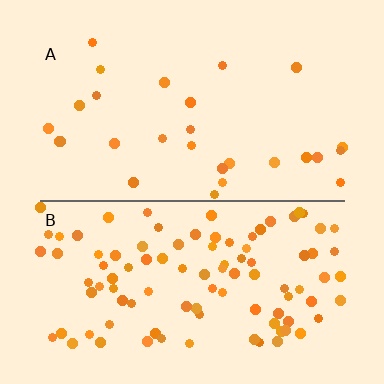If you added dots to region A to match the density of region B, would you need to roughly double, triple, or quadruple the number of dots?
Approximately quadruple.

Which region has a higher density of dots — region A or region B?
B (the bottom).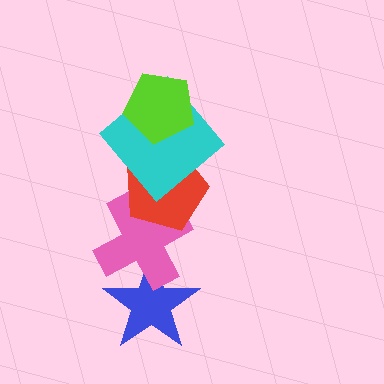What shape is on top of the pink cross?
The red pentagon is on top of the pink cross.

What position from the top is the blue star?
The blue star is 5th from the top.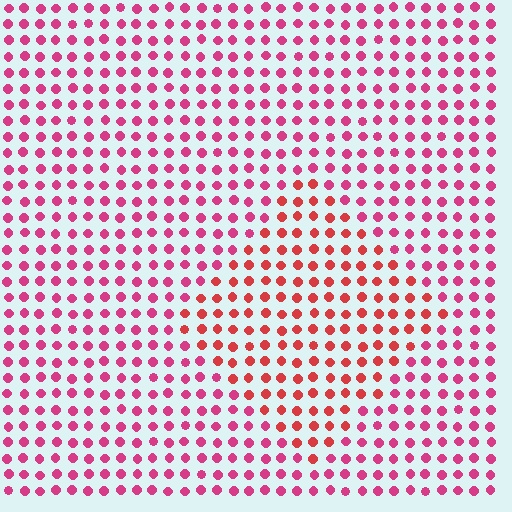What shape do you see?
I see a diamond.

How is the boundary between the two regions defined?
The boundary is defined purely by a slight shift in hue (about 27 degrees). Spacing, size, and orientation are identical on both sides.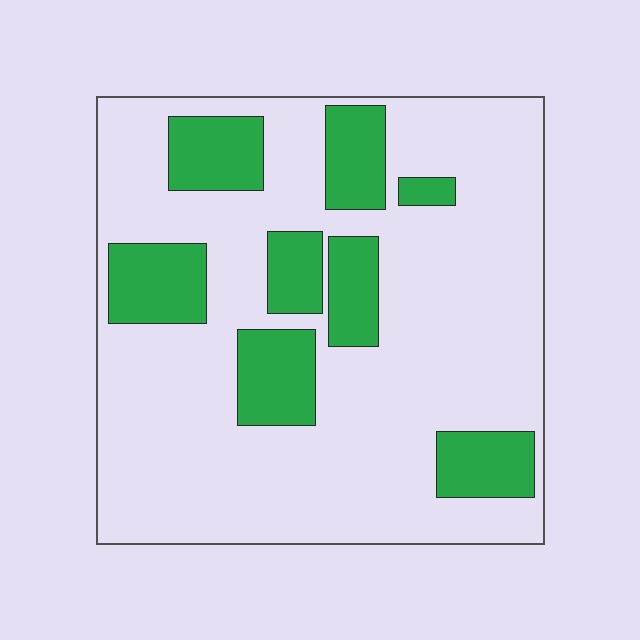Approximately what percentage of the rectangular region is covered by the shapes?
Approximately 25%.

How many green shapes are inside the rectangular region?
8.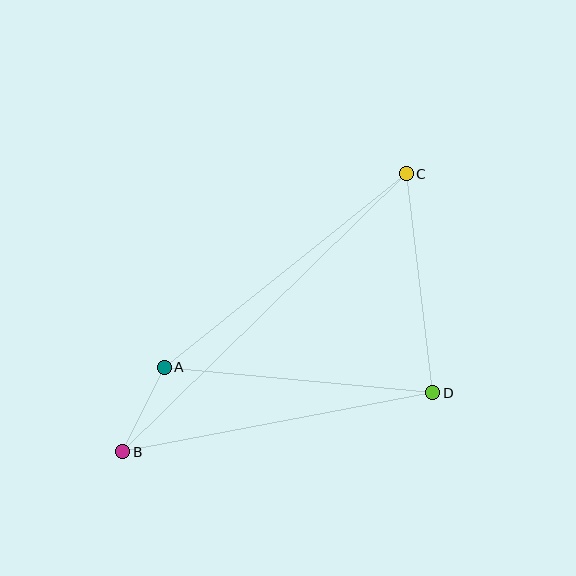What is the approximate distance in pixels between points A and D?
The distance between A and D is approximately 270 pixels.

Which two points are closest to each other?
Points A and B are closest to each other.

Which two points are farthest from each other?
Points B and C are farthest from each other.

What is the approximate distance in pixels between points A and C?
The distance between A and C is approximately 310 pixels.